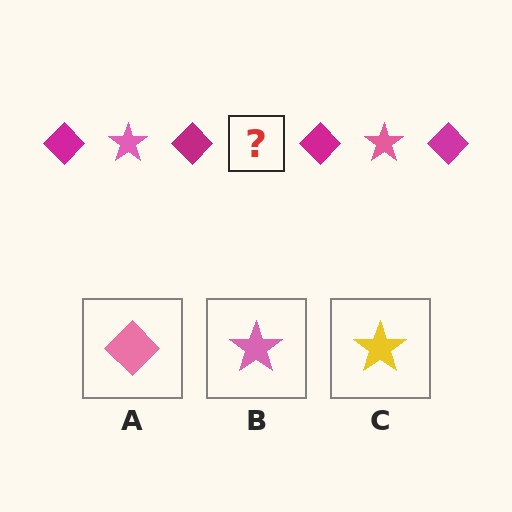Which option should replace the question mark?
Option B.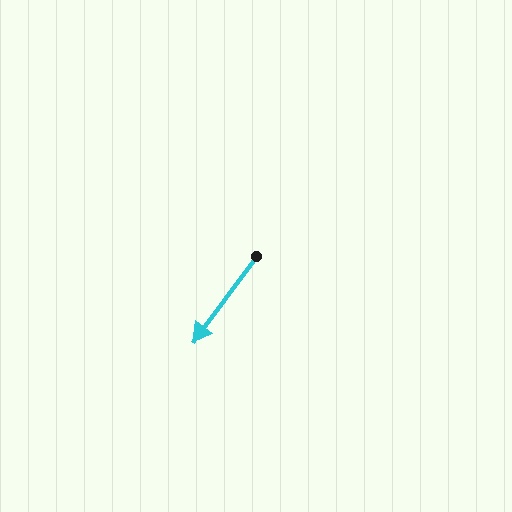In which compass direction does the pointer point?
Southwest.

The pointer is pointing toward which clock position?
Roughly 7 o'clock.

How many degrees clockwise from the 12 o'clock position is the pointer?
Approximately 216 degrees.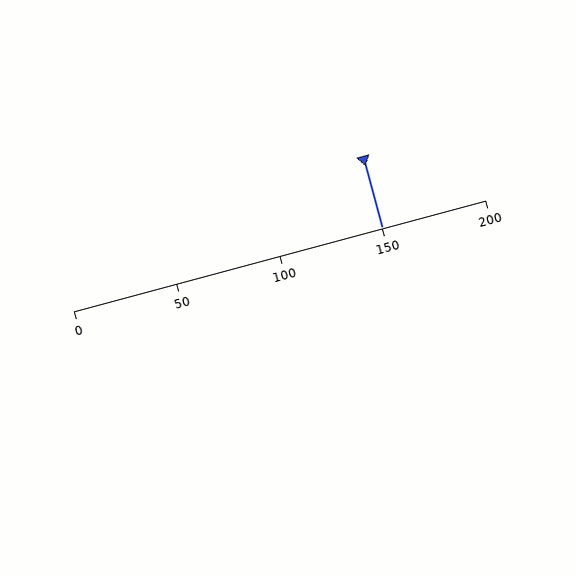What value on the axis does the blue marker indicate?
The marker indicates approximately 150.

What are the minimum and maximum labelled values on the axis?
The axis runs from 0 to 200.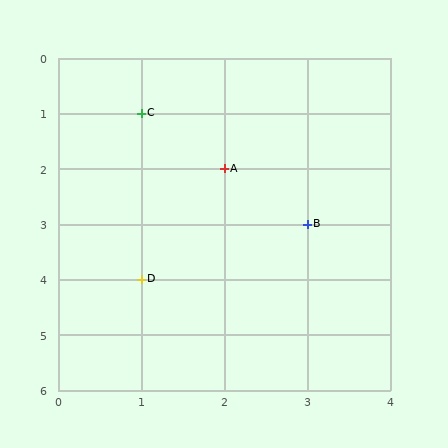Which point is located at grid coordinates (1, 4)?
Point D is at (1, 4).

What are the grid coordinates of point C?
Point C is at grid coordinates (1, 1).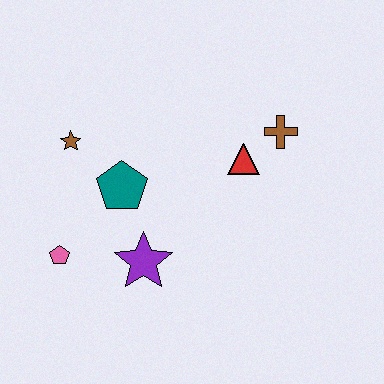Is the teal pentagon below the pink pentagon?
No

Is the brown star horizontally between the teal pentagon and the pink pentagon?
Yes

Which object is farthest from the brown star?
The brown cross is farthest from the brown star.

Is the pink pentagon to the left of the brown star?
Yes